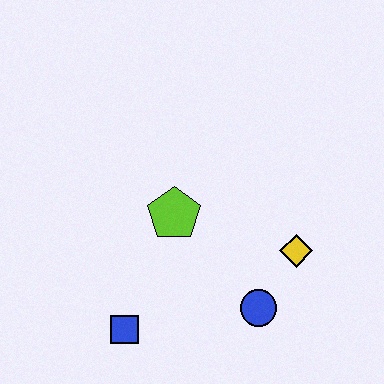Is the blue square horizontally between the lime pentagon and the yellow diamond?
No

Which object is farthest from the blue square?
The yellow diamond is farthest from the blue square.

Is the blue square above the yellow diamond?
No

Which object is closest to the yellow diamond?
The blue circle is closest to the yellow diamond.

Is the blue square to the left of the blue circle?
Yes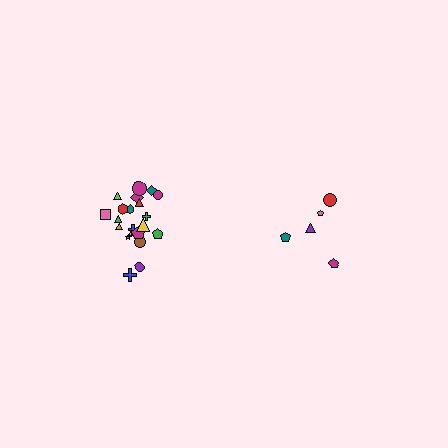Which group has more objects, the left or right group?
The left group.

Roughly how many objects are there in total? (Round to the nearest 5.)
Roughly 25 objects in total.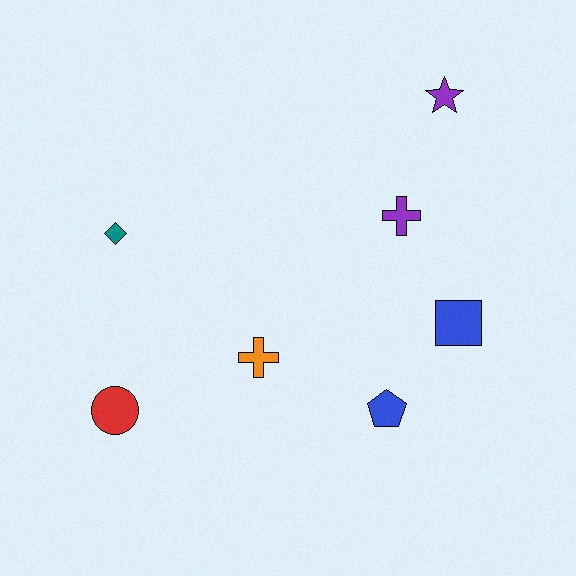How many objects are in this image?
There are 7 objects.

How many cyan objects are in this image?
There are no cyan objects.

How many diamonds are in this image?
There is 1 diamond.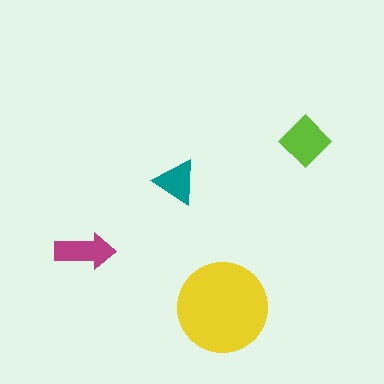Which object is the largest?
The yellow circle.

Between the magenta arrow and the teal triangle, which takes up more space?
The magenta arrow.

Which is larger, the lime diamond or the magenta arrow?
The lime diamond.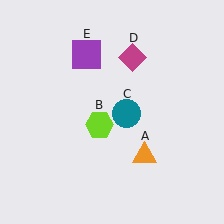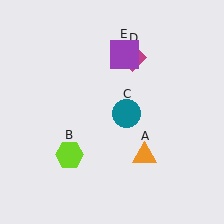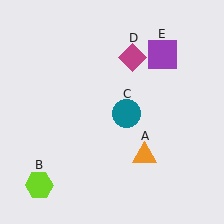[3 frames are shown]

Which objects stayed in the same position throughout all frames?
Orange triangle (object A) and teal circle (object C) and magenta diamond (object D) remained stationary.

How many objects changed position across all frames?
2 objects changed position: lime hexagon (object B), purple square (object E).